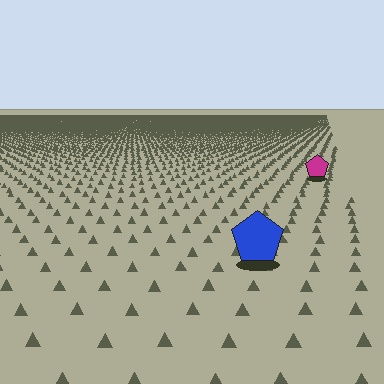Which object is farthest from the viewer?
The magenta pentagon is farthest from the viewer. It appears smaller and the ground texture around it is denser.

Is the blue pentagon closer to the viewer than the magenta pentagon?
Yes. The blue pentagon is closer — you can tell from the texture gradient: the ground texture is coarser near it.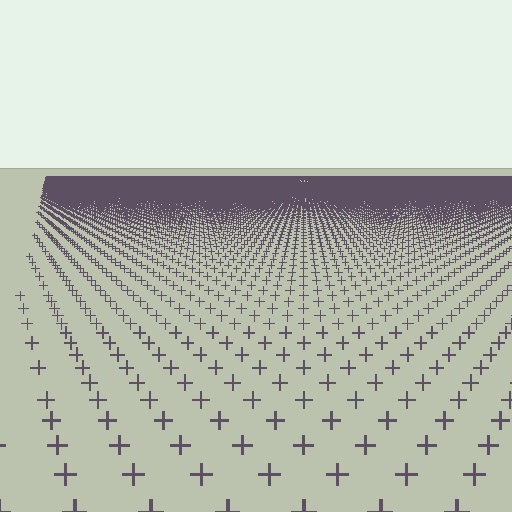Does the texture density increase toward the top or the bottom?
Density increases toward the top.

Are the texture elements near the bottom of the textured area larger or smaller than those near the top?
Larger. Near the bottom, elements are closer to the viewer and appear at a bigger on-screen size.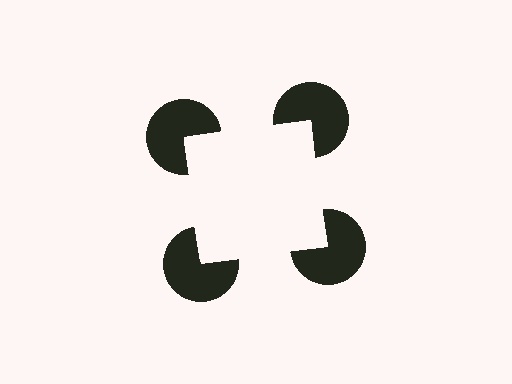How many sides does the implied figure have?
4 sides.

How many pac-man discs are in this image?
There are 4 — one at each vertex of the illusory square.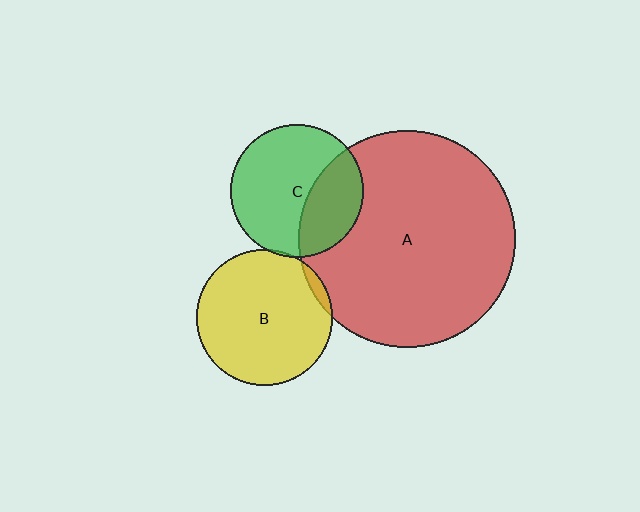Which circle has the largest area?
Circle A (red).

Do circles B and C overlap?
Yes.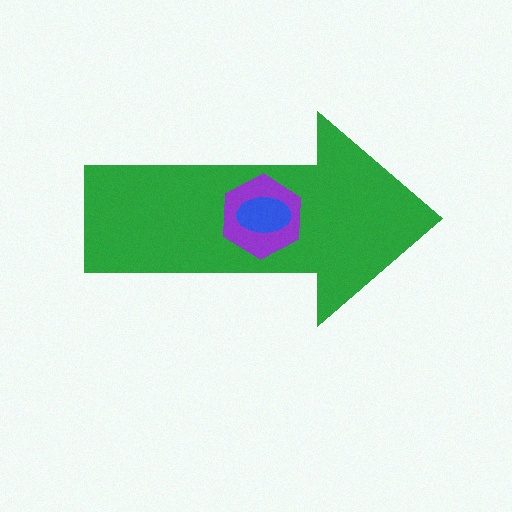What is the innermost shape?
The blue ellipse.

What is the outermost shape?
The green arrow.